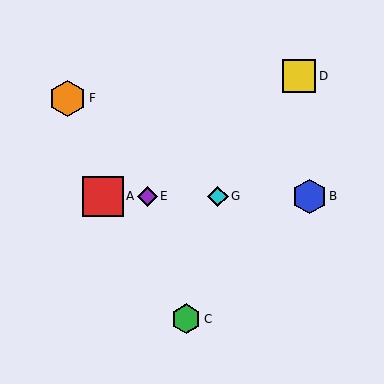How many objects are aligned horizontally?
4 objects (A, B, E, G) are aligned horizontally.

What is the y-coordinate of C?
Object C is at y≈319.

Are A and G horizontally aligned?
Yes, both are at y≈196.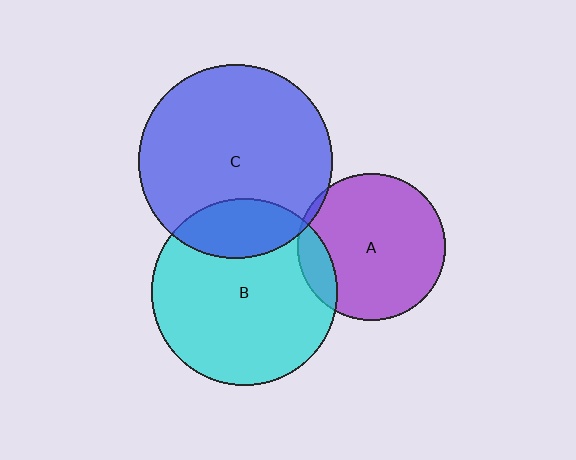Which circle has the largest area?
Circle C (blue).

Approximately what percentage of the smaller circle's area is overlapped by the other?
Approximately 5%.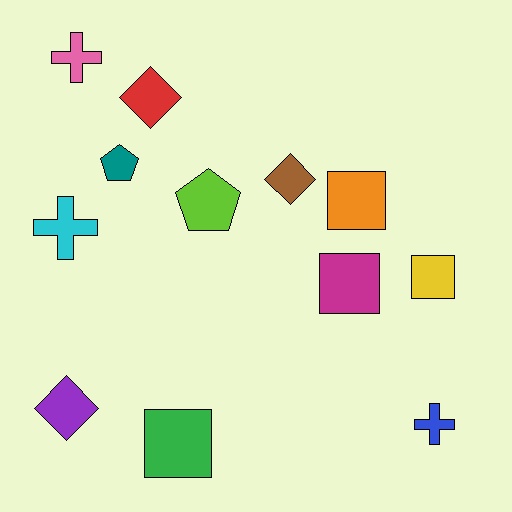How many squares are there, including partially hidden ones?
There are 4 squares.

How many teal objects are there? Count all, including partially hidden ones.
There is 1 teal object.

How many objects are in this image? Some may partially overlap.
There are 12 objects.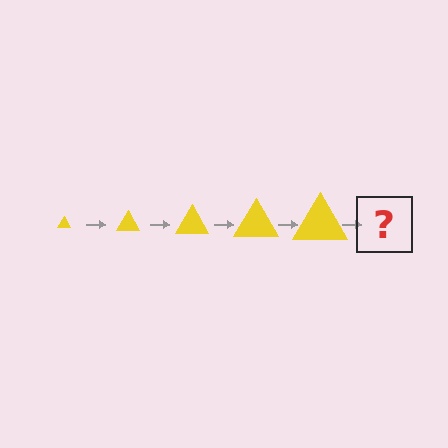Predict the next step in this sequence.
The next step is a yellow triangle, larger than the previous one.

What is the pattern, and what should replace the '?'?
The pattern is that the triangle gets progressively larger each step. The '?' should be a yellow triangle, larger than the previous one.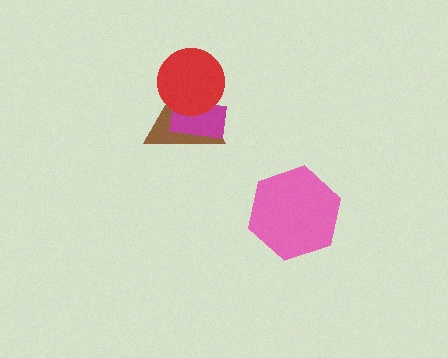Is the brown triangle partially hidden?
Yes, it is partially covered by another shape.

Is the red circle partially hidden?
No, no other shape covers it.